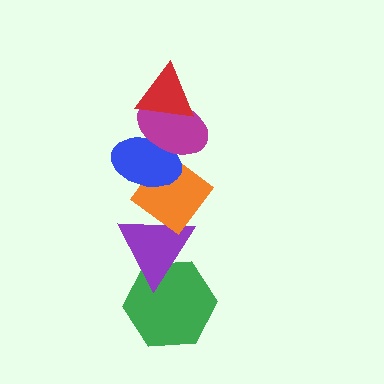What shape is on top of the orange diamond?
The blue ellipse is on top of the orange diamond.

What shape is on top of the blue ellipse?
The magenta ellipse is on top of the blue ellipse.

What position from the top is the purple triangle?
The purple triangle is 5th from the top.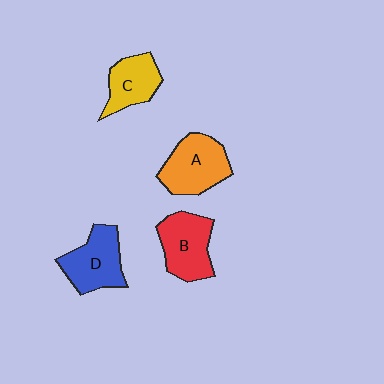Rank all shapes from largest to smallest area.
From largest to smallest: A (orange), B (red), D (blue), C (yellow).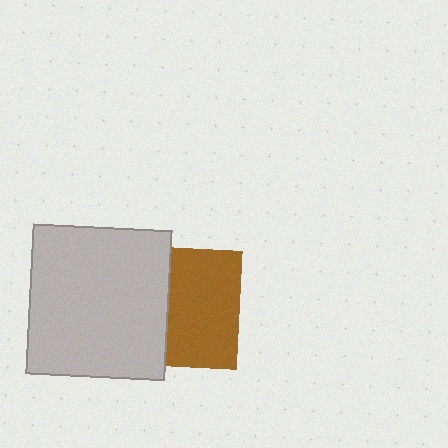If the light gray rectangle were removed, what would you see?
You would see the complete brown square.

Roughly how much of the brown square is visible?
About half of it is visible (roughly 59%).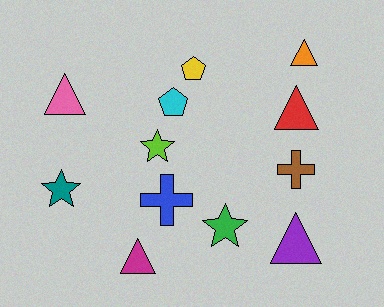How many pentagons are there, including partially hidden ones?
There are 2 pentagons.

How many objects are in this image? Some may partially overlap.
There are 12 objects.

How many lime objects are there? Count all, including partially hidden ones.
There is 1 lime object.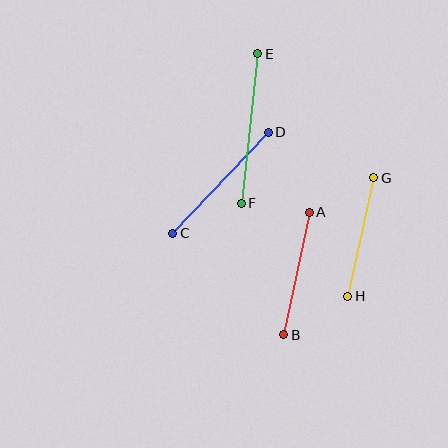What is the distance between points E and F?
The distance is approximately 150 pixels.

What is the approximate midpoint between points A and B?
The midpoint is at approximately (296, 274) pixels.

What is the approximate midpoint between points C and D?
The midpoint is at approximately (220, 183) pixels.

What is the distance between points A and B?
The distance is approximately 125 pixels.